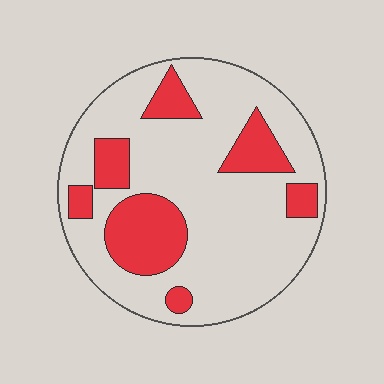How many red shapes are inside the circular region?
7.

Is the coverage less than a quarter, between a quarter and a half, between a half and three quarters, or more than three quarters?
Between a quarter and a half.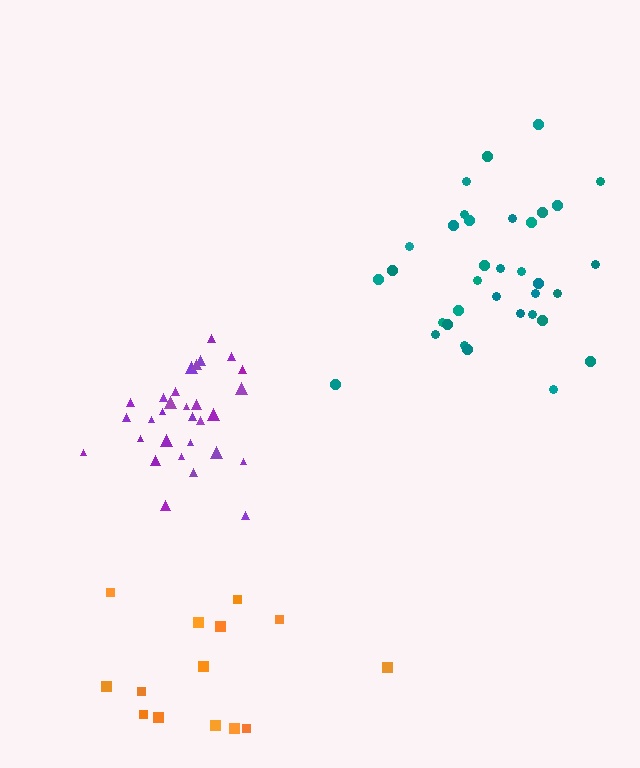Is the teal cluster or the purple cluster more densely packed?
Purple.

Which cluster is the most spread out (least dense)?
Orange.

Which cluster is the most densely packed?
Purple.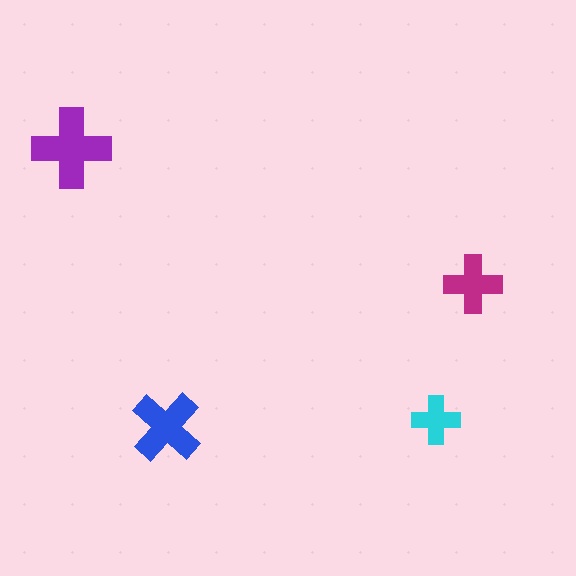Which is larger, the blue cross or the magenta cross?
The blue one.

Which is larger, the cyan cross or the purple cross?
The purple one.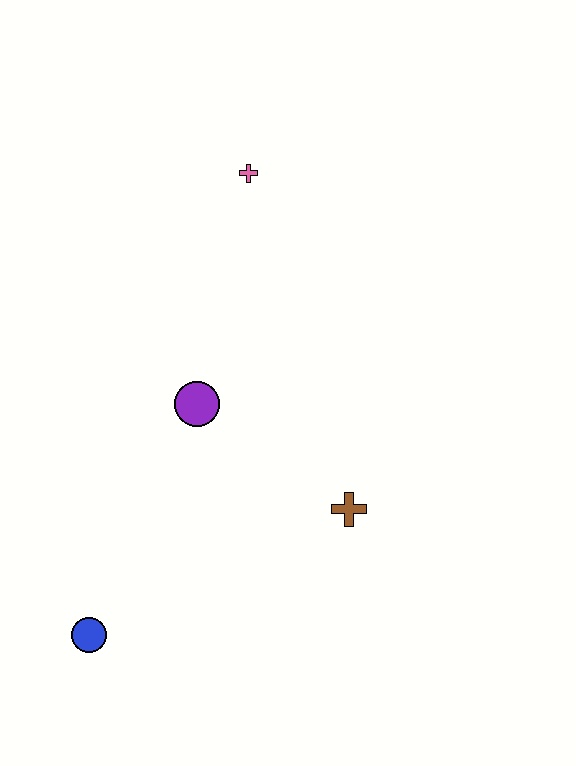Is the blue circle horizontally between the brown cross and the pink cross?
No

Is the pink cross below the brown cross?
No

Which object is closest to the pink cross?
The purple circle is closest to the pink cross.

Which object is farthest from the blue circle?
The pink cross is farthest from the blue circle.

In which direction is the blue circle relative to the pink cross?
The blue circle is below the pink cross.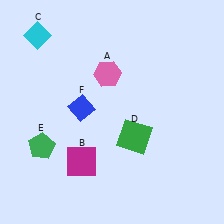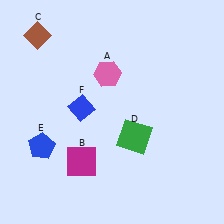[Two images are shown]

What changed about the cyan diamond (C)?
In Image 1, C is cyan. In Image 2, it changed to brown.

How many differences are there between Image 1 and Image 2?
There are 2 differences between the two images.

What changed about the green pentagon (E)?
In Image 1, E is green. In Image 2, it changed to blue.